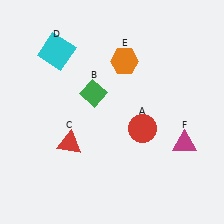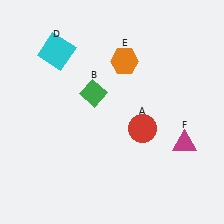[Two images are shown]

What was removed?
The red triangle (C) was removed in Image 2.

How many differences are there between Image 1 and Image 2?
There is 1 difference between the two images.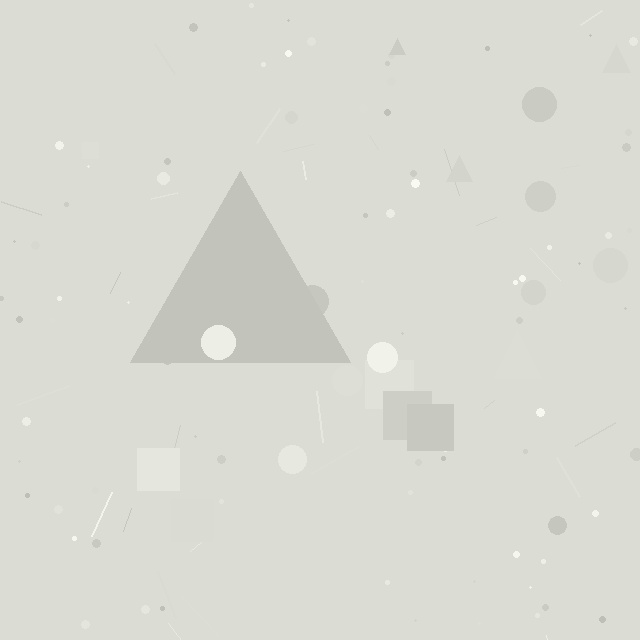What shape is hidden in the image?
A triangle is hidden in the image.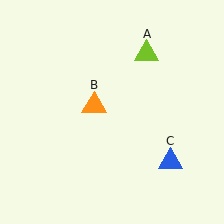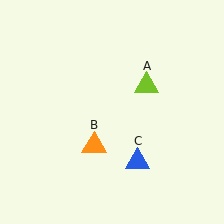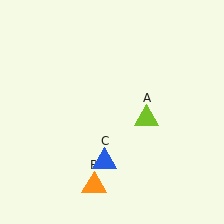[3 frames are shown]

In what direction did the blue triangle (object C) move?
The blue triangle (object C) moved left.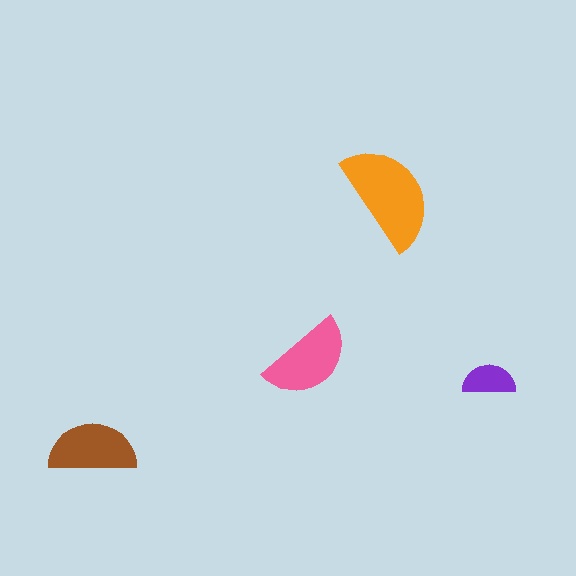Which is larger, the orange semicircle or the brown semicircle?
The orange one.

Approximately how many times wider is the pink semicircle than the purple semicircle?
About 1.5 times wider.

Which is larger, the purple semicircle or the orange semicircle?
The orange one.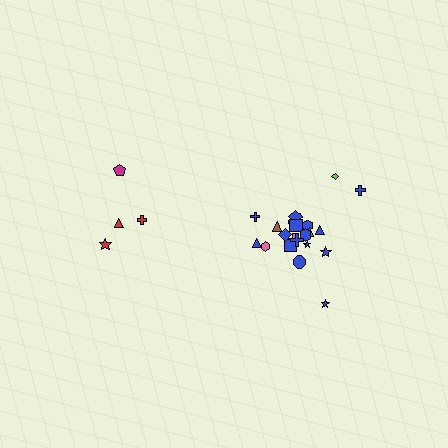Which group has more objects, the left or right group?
The right group.